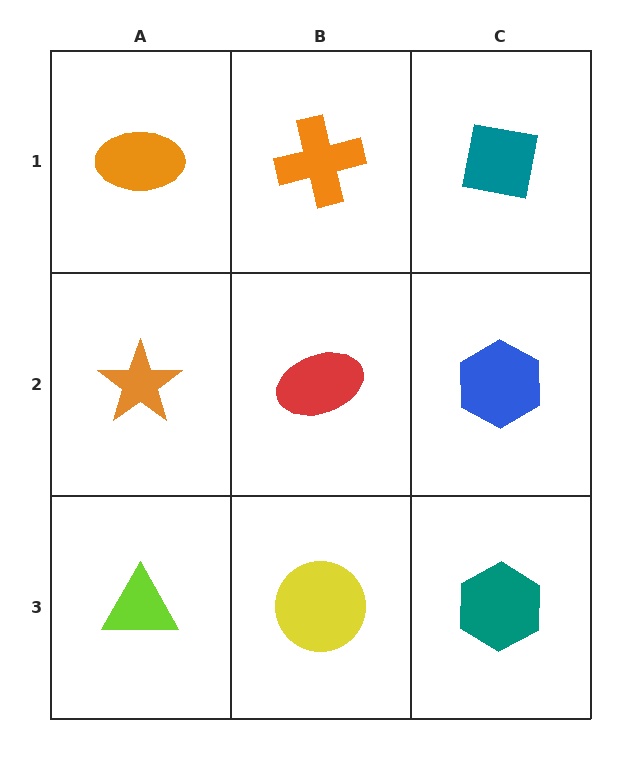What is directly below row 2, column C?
A teal hexagon.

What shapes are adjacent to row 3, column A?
An orange star (row 2, column A), a yellow circle (row 3, column B).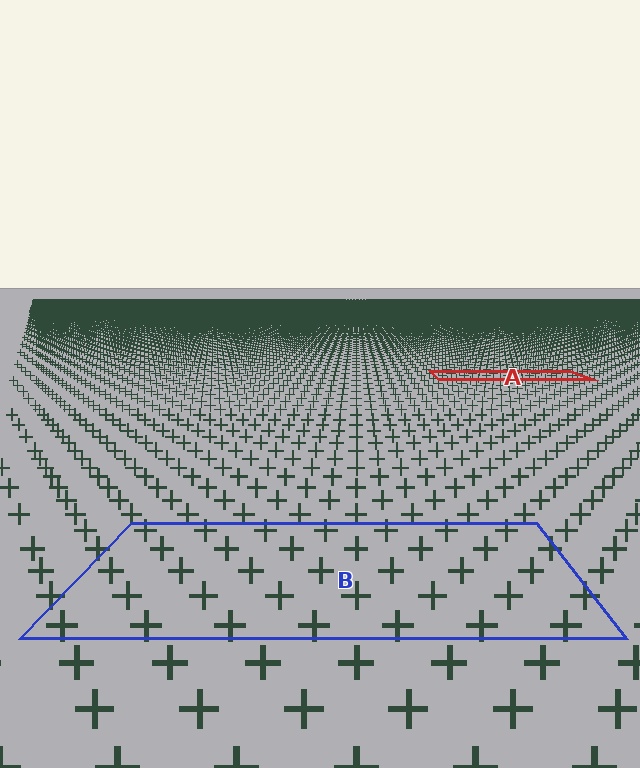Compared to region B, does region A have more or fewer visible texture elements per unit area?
Region A has more texture elements per unit area — they are packed more densely because it is farther away.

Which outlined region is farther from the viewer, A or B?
Region A is farther from the viewer — the texture elements inside it appear smaller and more densely packed.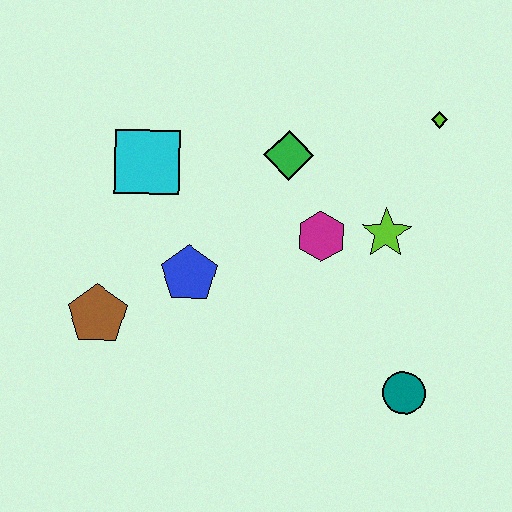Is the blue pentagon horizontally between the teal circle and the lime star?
No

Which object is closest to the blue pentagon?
The brown pentagon is closest to the blue pentagon.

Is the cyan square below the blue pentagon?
No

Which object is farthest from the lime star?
The brown pentagon is farthest from the lime star.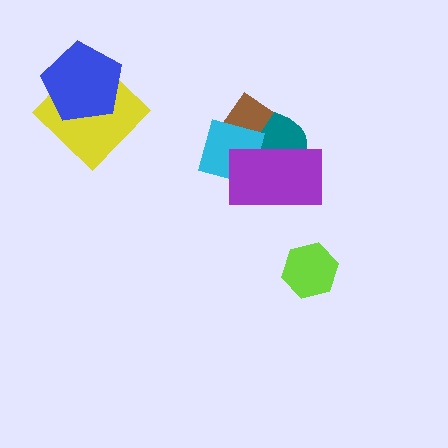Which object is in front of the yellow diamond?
The blue pentagon is in front of the yellow diamond.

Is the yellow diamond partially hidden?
Yes, it is partially covered by another shape.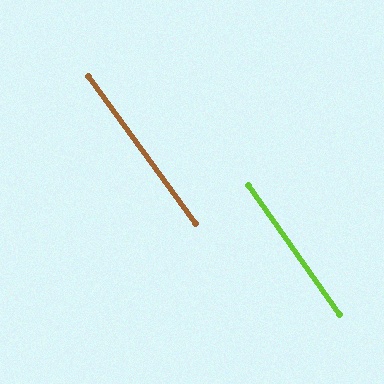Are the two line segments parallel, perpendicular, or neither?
Parallel — their directions differ by only 0.8°.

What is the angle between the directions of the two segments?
Approximately 1 degree.